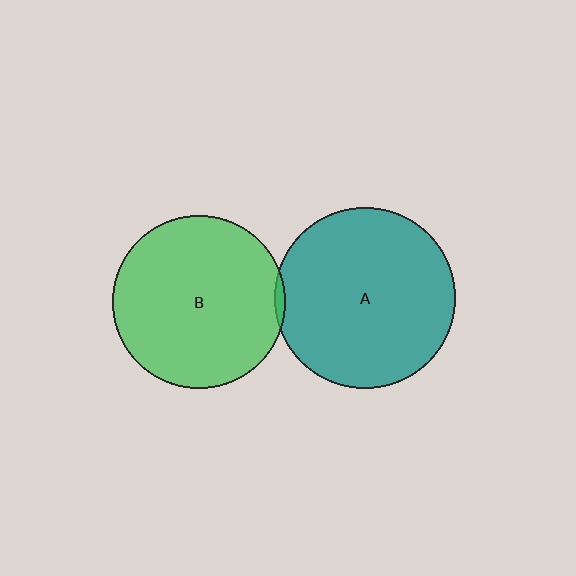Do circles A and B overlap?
Yes.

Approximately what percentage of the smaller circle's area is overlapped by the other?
Approximately 5%.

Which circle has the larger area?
Circle A (teal).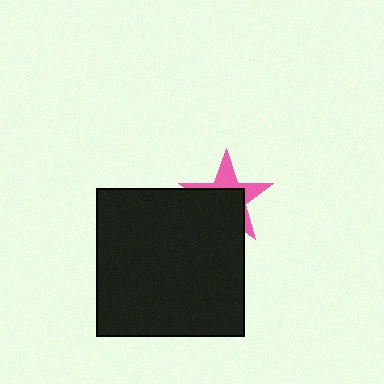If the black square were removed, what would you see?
You would see the complete pink star.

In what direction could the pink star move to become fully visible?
The pink star could move toward the upper-right. That would shift it out from behind the black square entirely.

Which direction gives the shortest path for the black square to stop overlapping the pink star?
Moving toward the lower-left gives the shortest separation.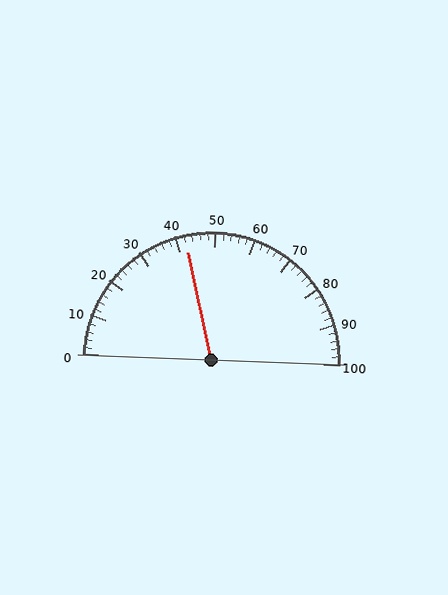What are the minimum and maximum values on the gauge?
The gauge ranges from 0 to 100.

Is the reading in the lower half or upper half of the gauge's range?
The reading is in the lower half of the range (0 to 100).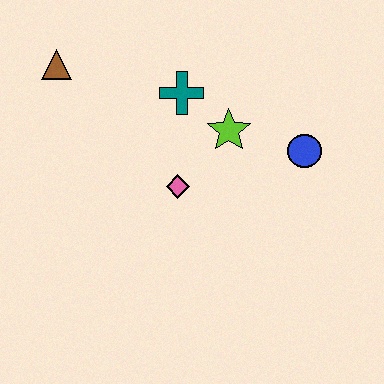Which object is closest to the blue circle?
The lime star is closest to the blue circle.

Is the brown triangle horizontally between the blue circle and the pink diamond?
No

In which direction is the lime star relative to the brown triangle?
The lime star is to the right of the brown triangle.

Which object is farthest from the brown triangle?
The blue circle is farthest from the brown triangle.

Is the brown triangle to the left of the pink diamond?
Yes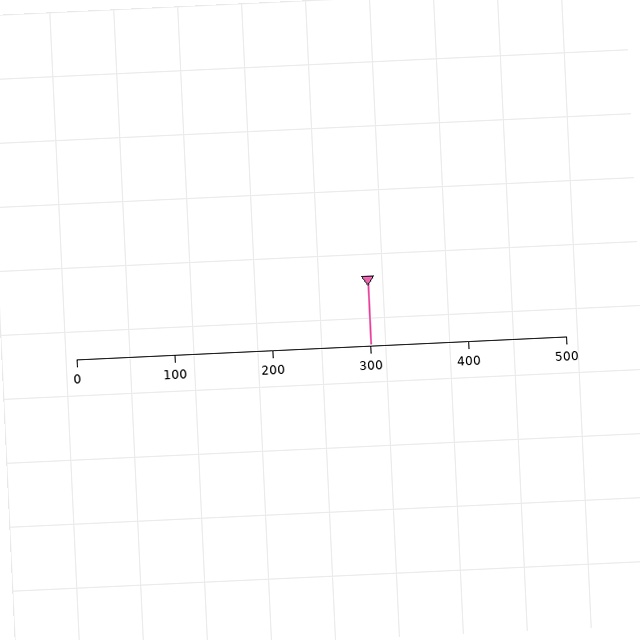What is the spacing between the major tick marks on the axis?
The major ticks are spaced 100 apart.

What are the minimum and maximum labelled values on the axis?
The axis runs from 0 to 500.